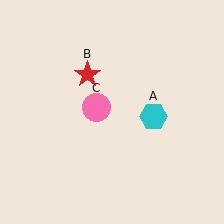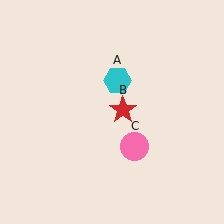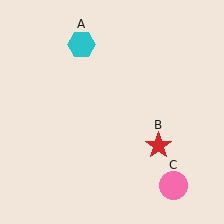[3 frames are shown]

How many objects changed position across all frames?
3 objects changed position: cyan hexagon (object A), red star (object B), pink circle (object C).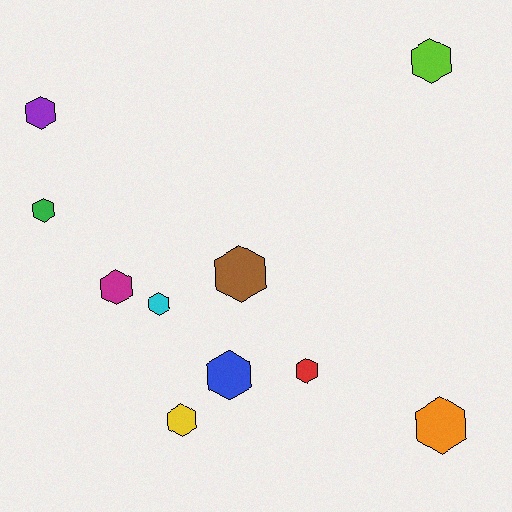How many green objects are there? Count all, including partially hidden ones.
There is 1 green object.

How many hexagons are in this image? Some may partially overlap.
There are 10 hexagons.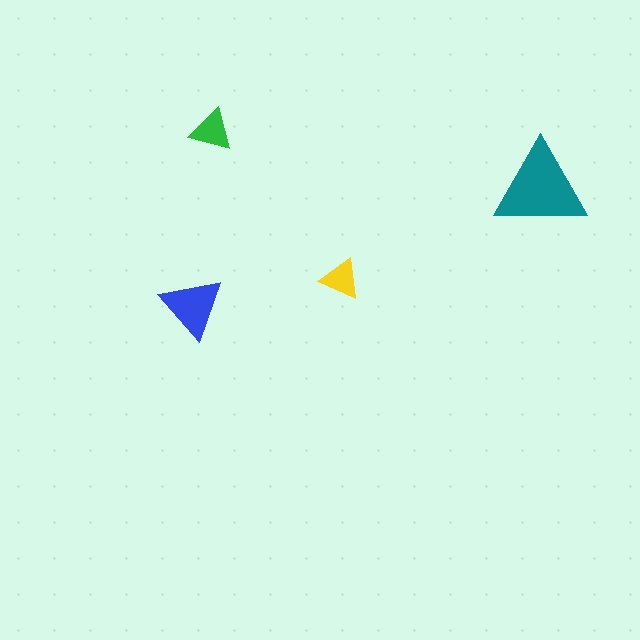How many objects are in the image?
There are 4 objects in the image.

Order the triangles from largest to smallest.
the teal one, the blue one, the green one, the yellow one.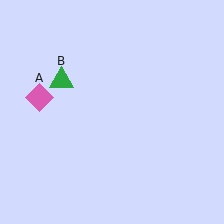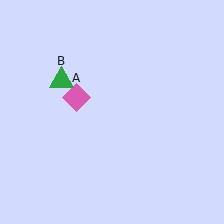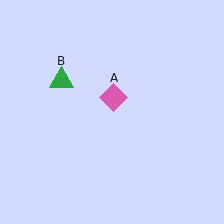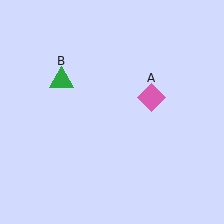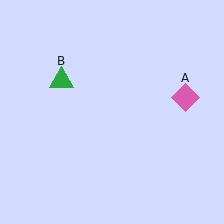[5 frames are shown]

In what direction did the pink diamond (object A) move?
The pink diamond (object A) moved right.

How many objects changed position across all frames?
1 object changed position: pink diamond (object A).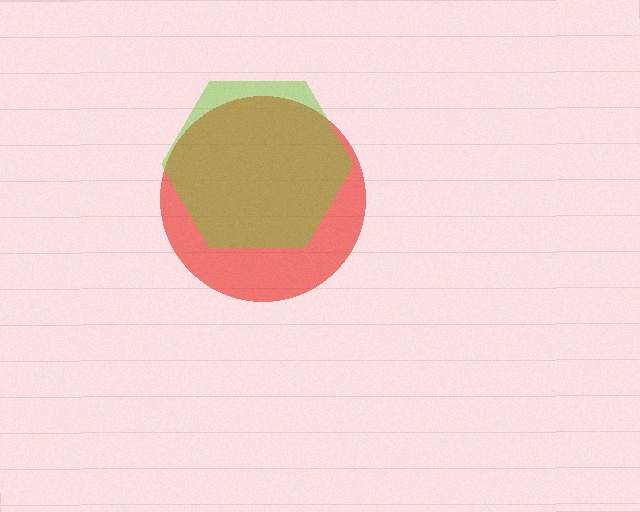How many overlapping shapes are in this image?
There are 2 overlapping shapes in the image.